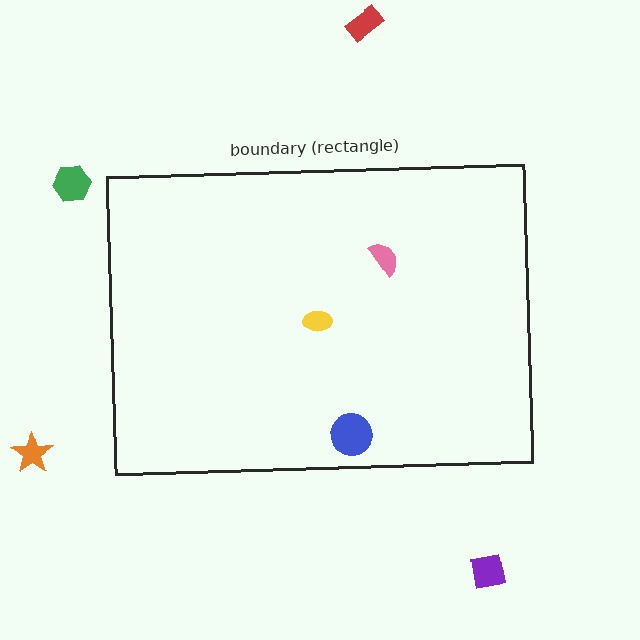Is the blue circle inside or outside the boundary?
Inside.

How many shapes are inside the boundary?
3 inside, 4 outside.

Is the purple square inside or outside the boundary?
Outside.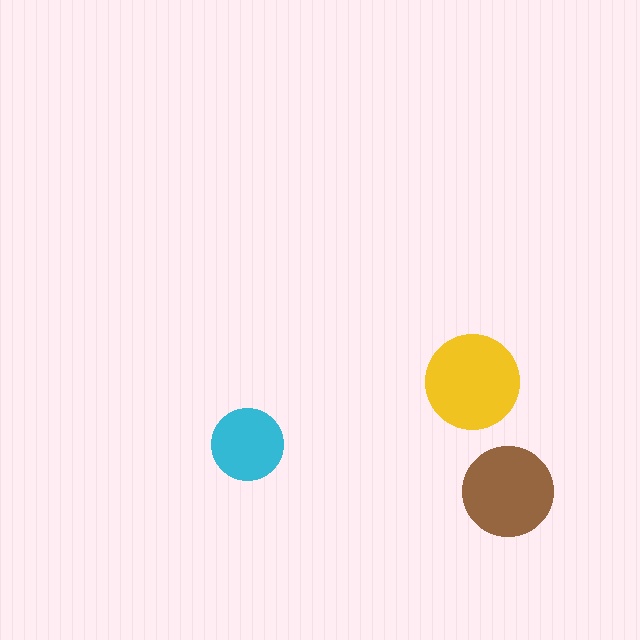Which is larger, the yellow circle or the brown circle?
The yellow one.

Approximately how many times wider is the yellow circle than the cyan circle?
About 1.5 times wider.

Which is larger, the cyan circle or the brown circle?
The brown one.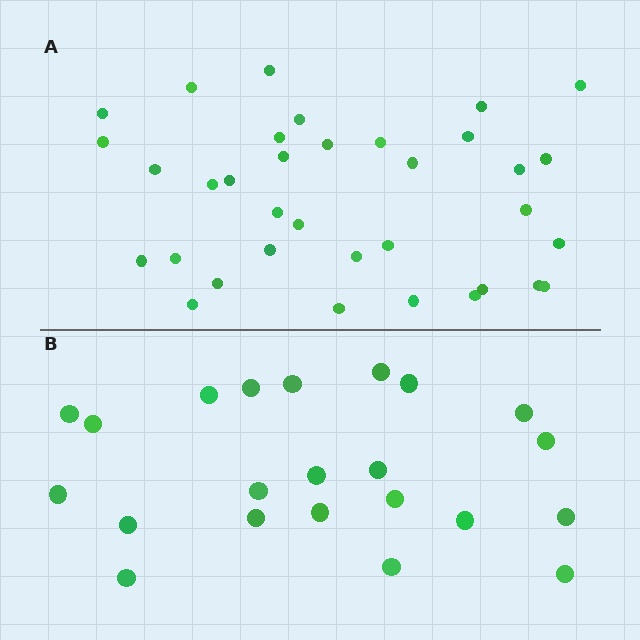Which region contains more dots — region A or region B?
Region A (the top region) has more dots.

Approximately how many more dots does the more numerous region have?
Region A has approximately 15 more dots than region B.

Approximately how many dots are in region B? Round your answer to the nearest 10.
About 20 dots. (The exact count is 22, which rounds to 20.)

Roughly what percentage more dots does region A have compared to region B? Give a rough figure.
About 60% more.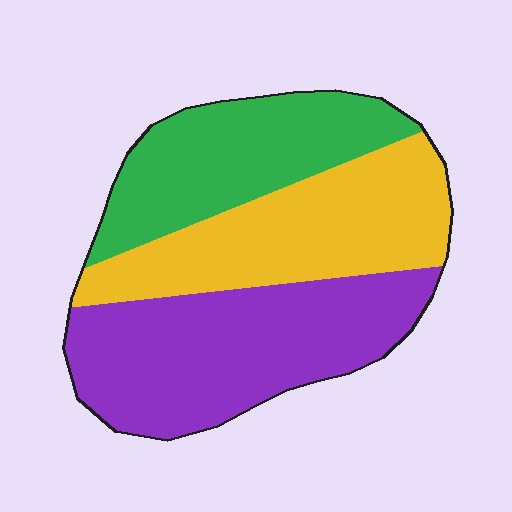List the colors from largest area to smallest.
From largest to smallest: purple, yellow, green.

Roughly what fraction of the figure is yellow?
Yellow takes up about one third (1/3) of the figure.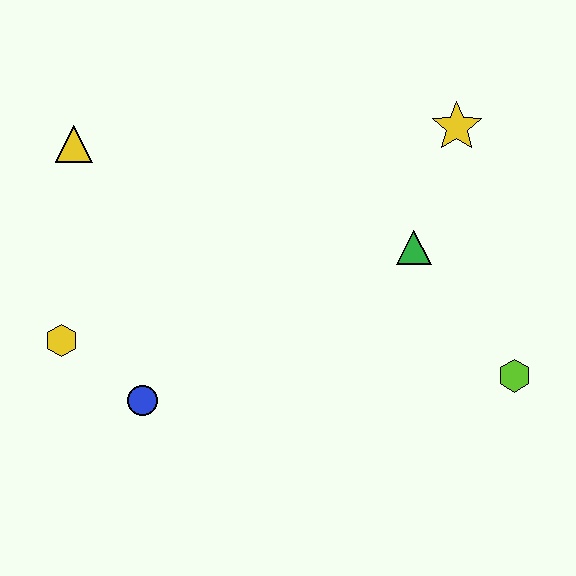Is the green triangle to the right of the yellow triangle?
Yes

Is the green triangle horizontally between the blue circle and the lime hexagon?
Yes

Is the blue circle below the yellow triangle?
Yes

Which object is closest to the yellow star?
The green triangle is closest to the yellow star.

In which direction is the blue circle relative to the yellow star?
The blue circle is to the left of the yellow star.